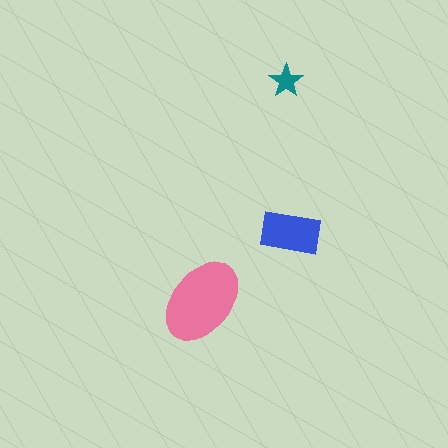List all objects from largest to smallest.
The pink ellipse, the blue rectangle, the teal star.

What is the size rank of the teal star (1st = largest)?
3rd.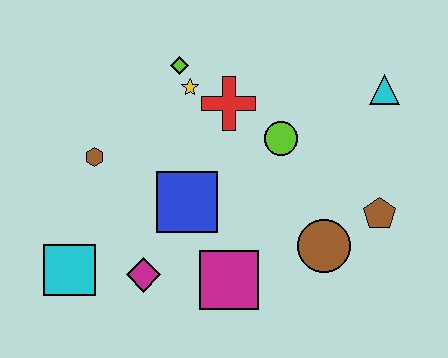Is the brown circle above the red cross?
No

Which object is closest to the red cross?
The yellow star is closest to the red cross.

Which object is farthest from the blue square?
The cyan triangle is farthest from the blue square.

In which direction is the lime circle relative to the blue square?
The lime circle is to the right of the blue square.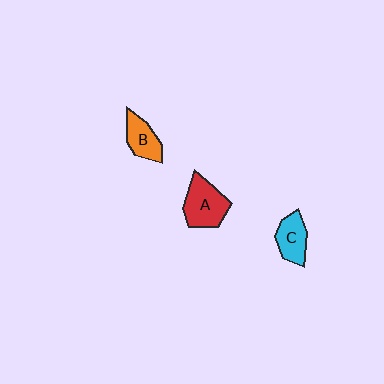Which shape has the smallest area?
Shape B (orange).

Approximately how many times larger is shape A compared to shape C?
Approximately 1.4 times.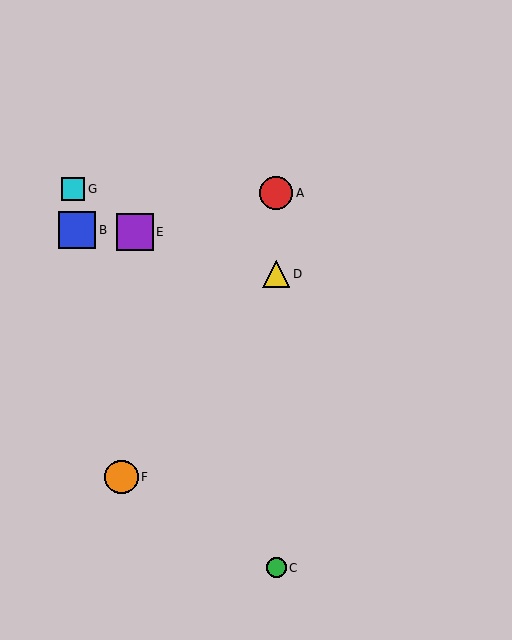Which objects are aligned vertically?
Objects A, C, D are aligned vertically.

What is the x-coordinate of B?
Object B is at x≈77.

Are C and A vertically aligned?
Yes, both are at x≈276.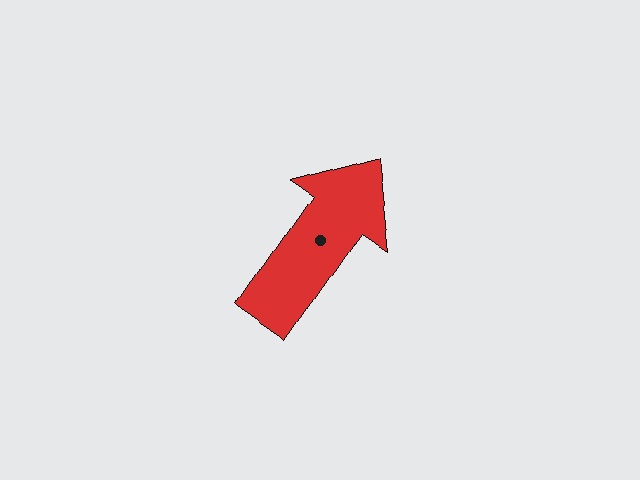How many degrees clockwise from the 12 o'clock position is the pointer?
Approximately 35 degrees.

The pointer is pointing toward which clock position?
Roughly 1 o'clock.